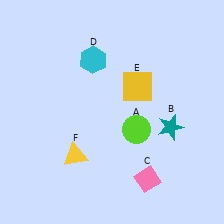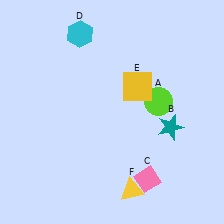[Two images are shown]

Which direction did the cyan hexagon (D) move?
The cyan hexagon (D) moved up.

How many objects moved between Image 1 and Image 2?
3 objects moved between the two images.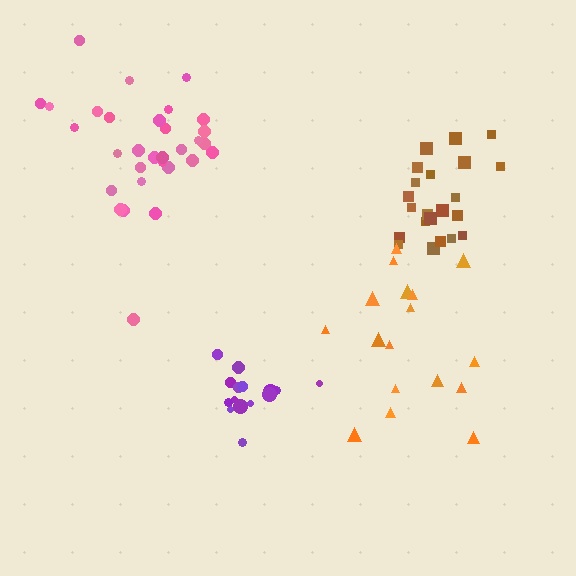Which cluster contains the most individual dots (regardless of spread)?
Pink (31).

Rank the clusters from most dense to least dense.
purple, brown, orange, pink.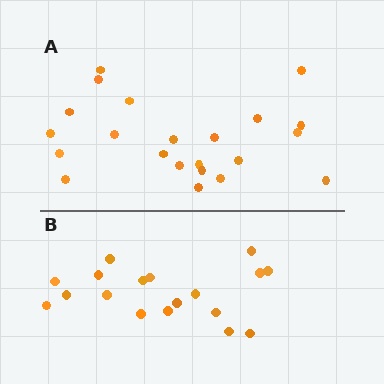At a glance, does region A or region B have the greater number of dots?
Region A (the top region) has more dots.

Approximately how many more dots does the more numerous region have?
Region A has about 4 more dots than region B.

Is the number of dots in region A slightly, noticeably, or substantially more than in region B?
Region A has only slightly more — the two regions are fairly close. The ratio is roughly 1.2 to 1.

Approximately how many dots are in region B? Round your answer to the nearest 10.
About 20 dots. (The exact count is 18, which rounds to 20.)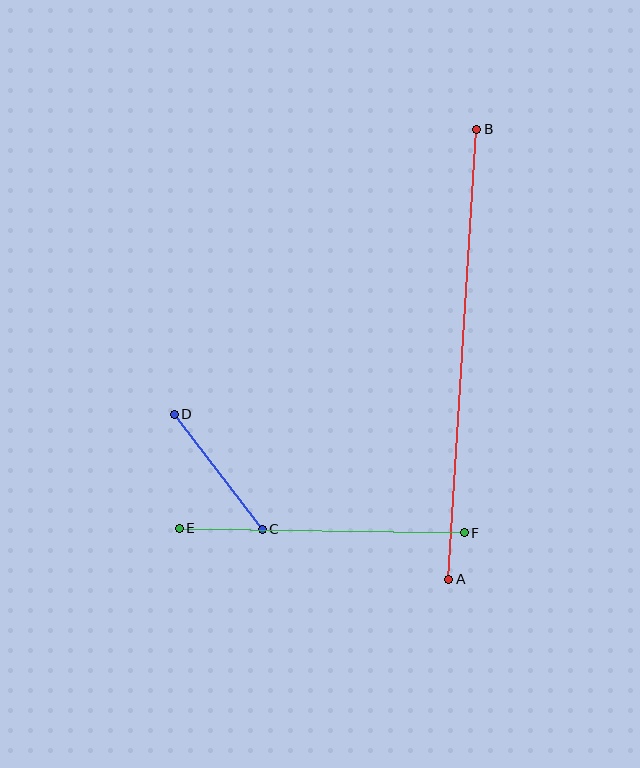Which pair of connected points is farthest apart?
Points A and B are farthest apart.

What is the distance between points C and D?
The distance is approximately 145 pixels.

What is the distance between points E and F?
The distance is approximately 285 pixels.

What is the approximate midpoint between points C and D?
The midpoint is at approximately (218, 472) pixels.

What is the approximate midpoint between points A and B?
The midpoint is at approximately (463, 354) pixels.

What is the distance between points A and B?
The distance is approximately 451 pixels.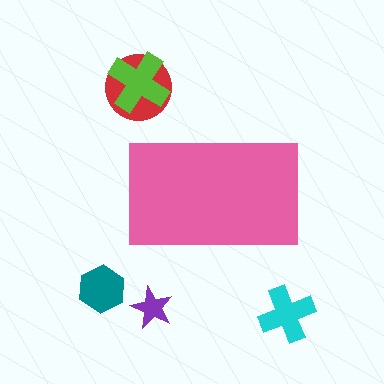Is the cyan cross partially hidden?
No, the cyan cross is fully visible.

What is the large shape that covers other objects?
A pink rectangle.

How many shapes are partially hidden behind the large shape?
0 shapes are partially hidden.